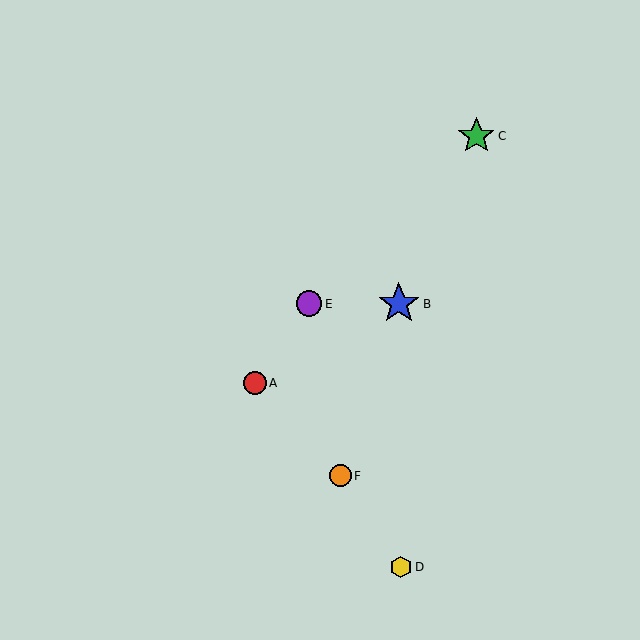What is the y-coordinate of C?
Object C is at y≈136.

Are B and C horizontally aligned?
No, B is at y≈304 and C is at y≈136.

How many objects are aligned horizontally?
2 objects (B, E) are aligned horizontally.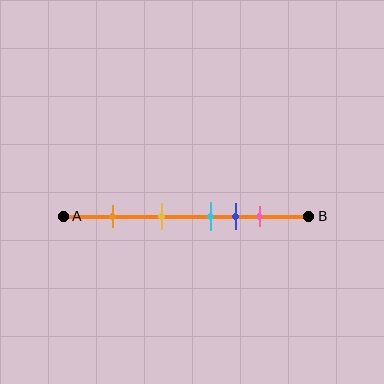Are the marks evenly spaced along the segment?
No, the marks are not evenly spaced.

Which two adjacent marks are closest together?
The cyan and blue marks are the closest adjacent pair.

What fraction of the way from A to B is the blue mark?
The blue mark is approximately 70% (0.7) of the way from A to B.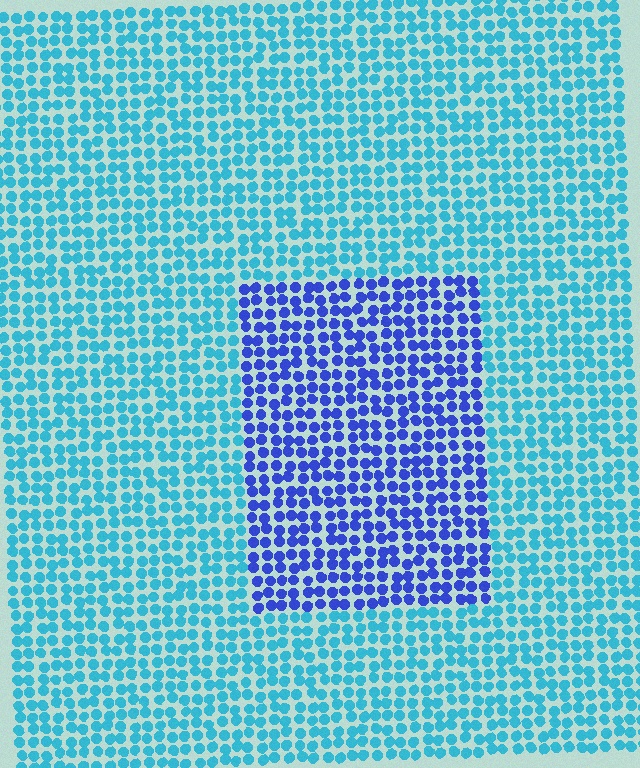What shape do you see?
I see a rectangle.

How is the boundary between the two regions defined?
The boundary is defined purely by a slight shift in hue (about 43 degrees). Spacing, size, and orientation are identical on both sides.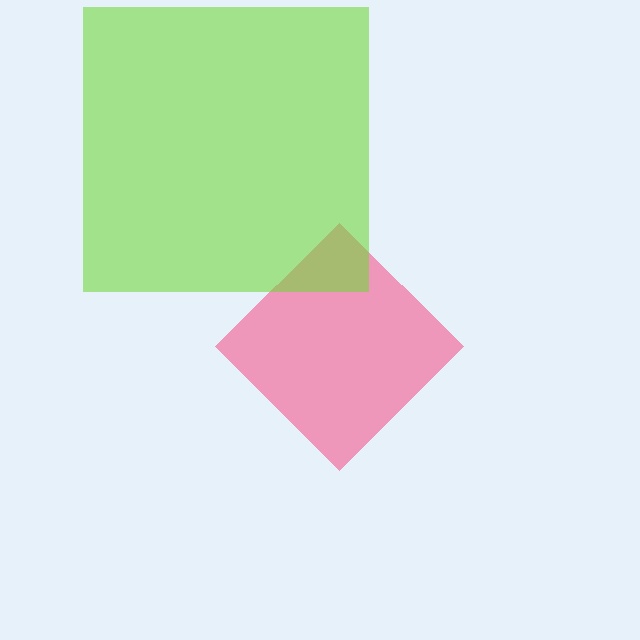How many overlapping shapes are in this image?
There are 2 overlapping shapes in the image.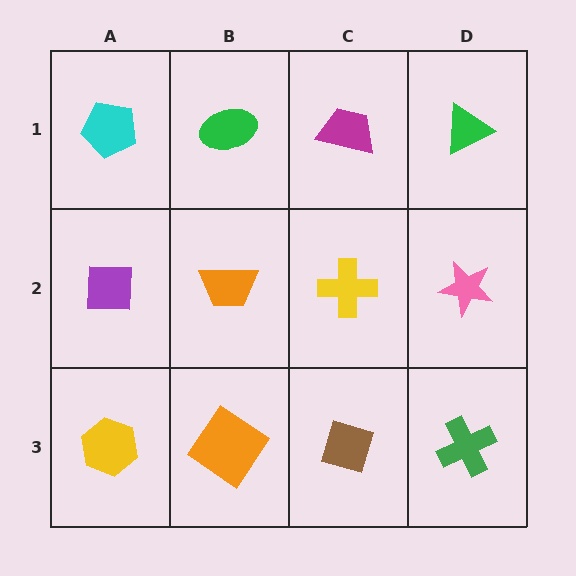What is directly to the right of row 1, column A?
A green ellipse.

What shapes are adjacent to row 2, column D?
A green triangle (row 1, column D), a green cross (row 3, column D), a yellow cross (row 2, column C).